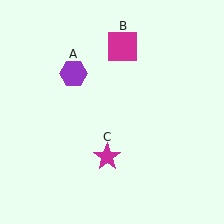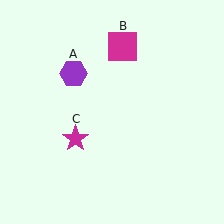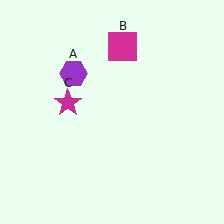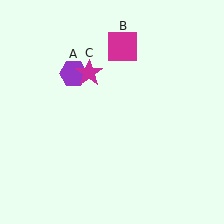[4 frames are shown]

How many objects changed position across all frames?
1 object changed position: magenta star (object C).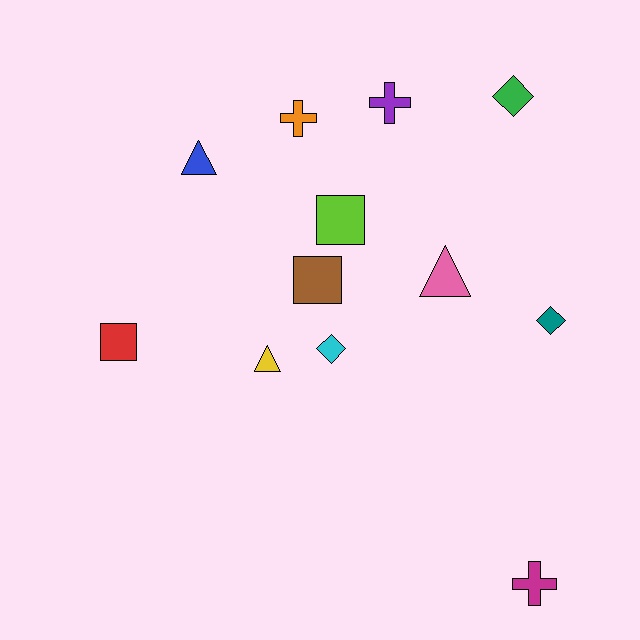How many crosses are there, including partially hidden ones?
There are 3 crosses.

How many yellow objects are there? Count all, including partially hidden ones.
There is 1 yellow object.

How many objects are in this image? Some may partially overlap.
There are 12 objects.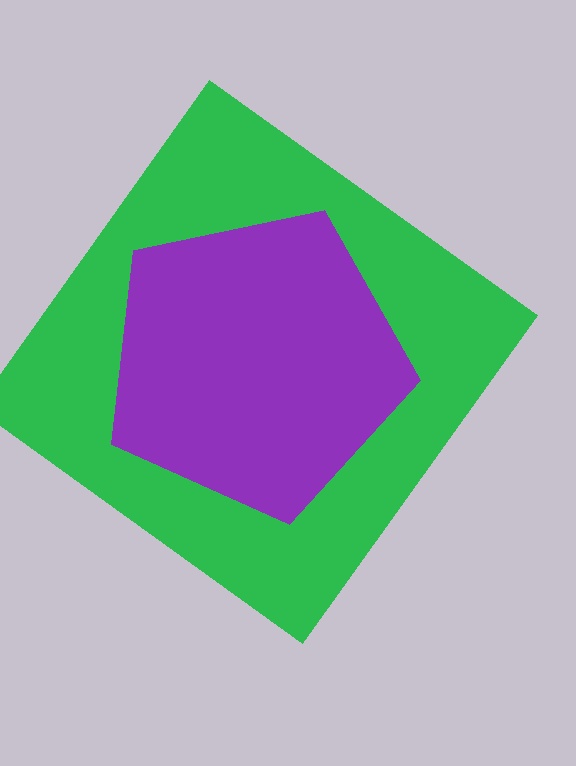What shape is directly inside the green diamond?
The purple pentagon.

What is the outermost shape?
The green diamond.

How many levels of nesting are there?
2.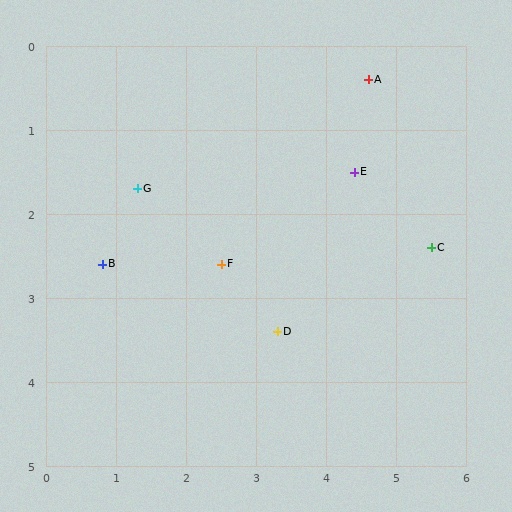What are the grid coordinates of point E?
Point E is at approximately (4.4, 1.5).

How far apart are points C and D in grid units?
Points C and D are about 2.4 grid units apart.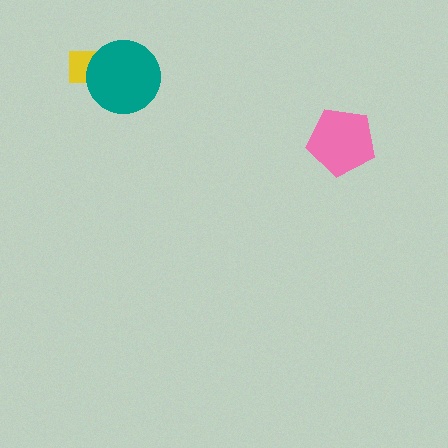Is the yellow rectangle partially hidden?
Yes, it is partially covered by another shape.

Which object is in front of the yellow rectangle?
The teal circle is in front of the yellow rectangle.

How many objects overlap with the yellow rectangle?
1 object overlaps with the yellow rectangle.